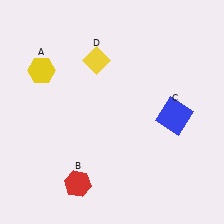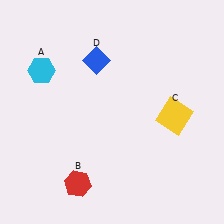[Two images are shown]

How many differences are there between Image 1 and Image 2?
There are 3 differences between the two images.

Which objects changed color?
A changed from yellow to cyan. C changed from blue to yellow. D changed from yellow to blue.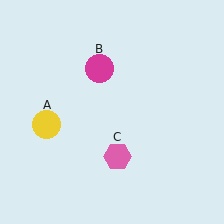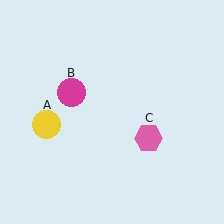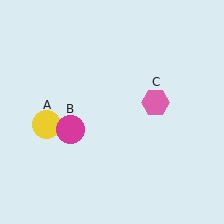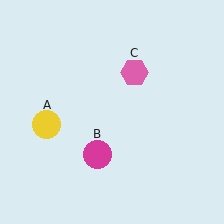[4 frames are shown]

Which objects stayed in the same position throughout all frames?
Yellow circle (object A) remained stationary.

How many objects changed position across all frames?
2 objects changed position: magenta circle (object B), pink hexagon (object C).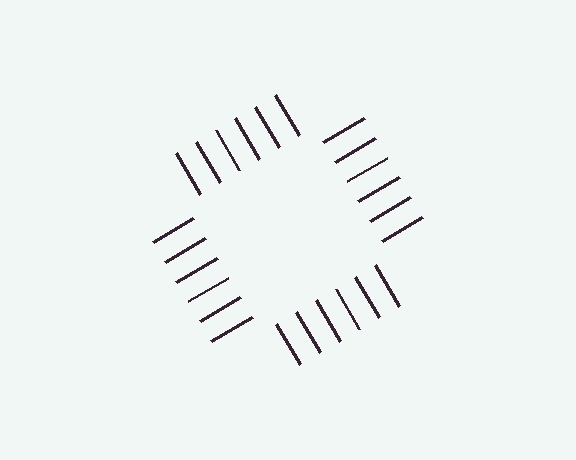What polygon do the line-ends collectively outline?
An illusory square — the line segments terminate on its edges but no continuous stroke is drawn.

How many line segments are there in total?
24 — 6 along each of the 4 edges.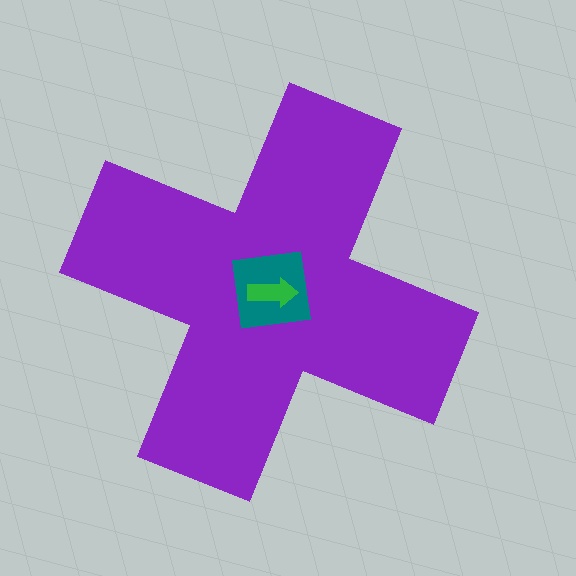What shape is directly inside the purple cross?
The teal square.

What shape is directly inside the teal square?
The green arrow.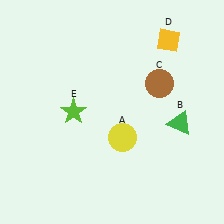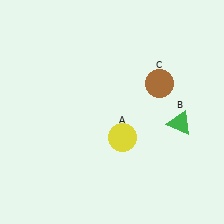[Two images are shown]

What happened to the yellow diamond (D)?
The yellow diamond (D) was removed in Image 2. It was in the top-right area of Image 1.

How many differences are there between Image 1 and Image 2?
There are 2 differences between the two images.